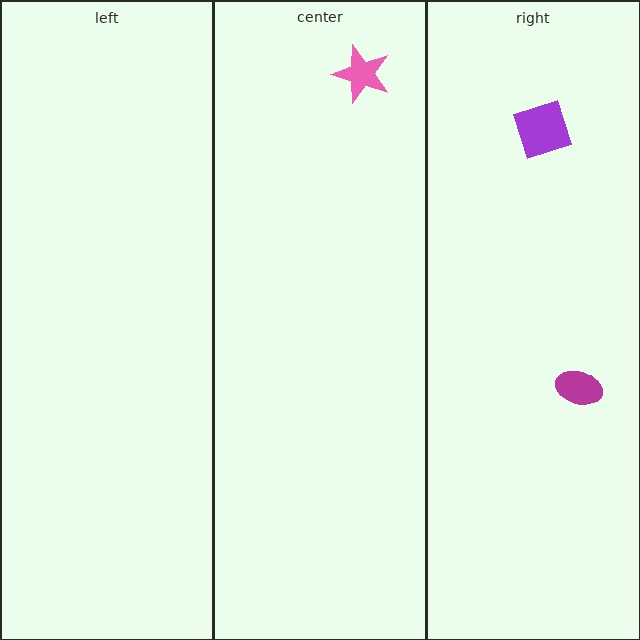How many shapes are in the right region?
2.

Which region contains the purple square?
The right region.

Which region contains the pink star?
The center region.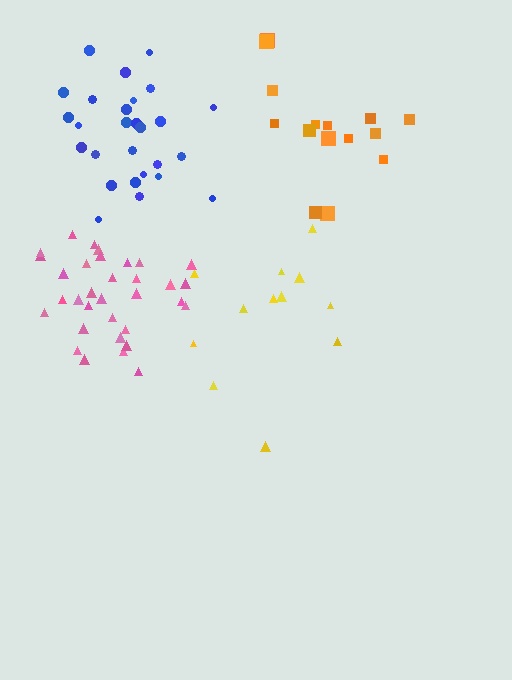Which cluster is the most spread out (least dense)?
Yellow.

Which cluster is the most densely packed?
Pink.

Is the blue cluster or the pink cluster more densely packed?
Pink.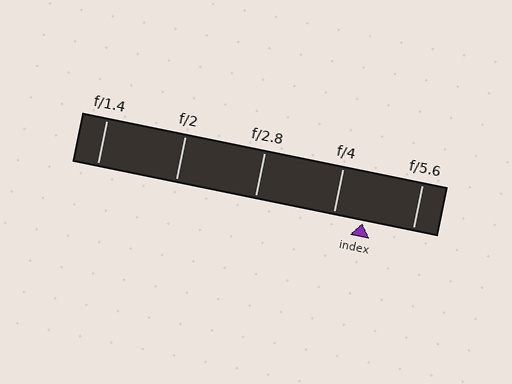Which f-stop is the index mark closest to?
The index mark is closest to f/4.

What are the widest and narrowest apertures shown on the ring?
The widest aperture shown is f/1.4 and the narrowest is f/5.6.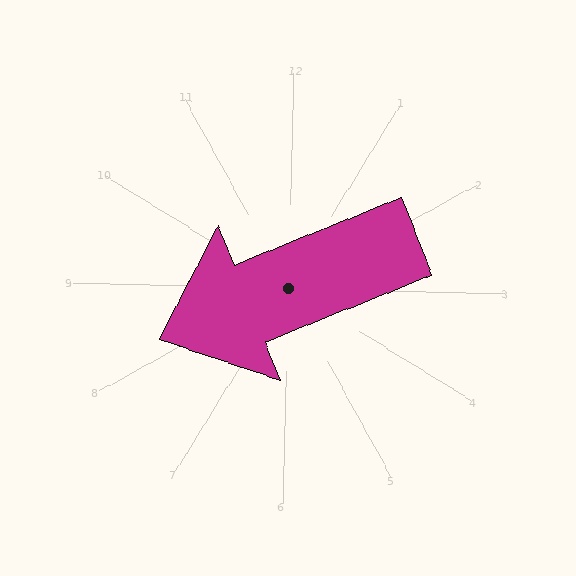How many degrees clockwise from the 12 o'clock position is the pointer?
Approximately 247 degrees.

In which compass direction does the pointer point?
Southwest.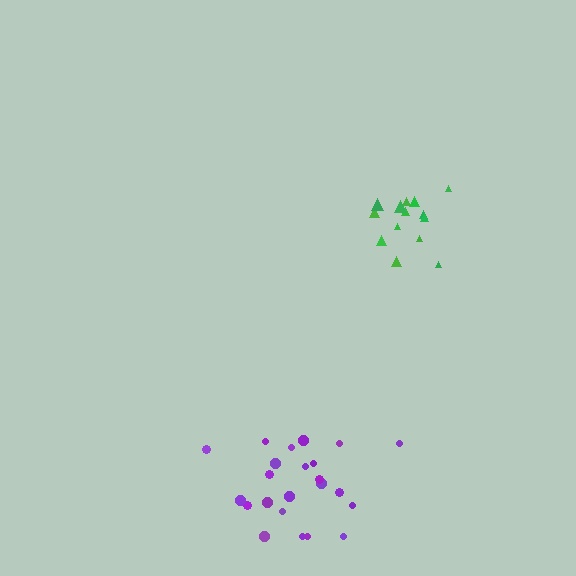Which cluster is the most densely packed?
Green.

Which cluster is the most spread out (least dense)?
Purple.